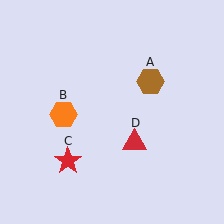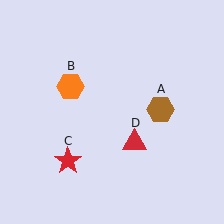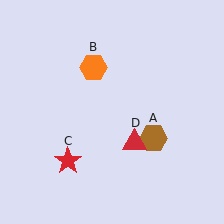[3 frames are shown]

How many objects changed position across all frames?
2 objects changed position: brown hexagon (object A), orange hexagon (object B).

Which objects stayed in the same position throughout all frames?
Red star (object C) and red triangle (object D) remained stationary.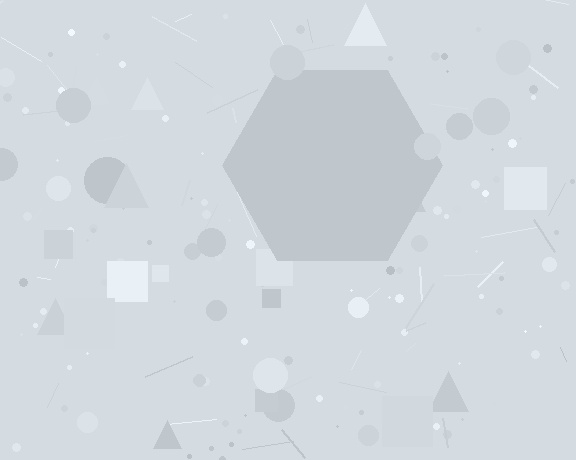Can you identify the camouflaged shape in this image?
The camouflaged shape is a hexagon.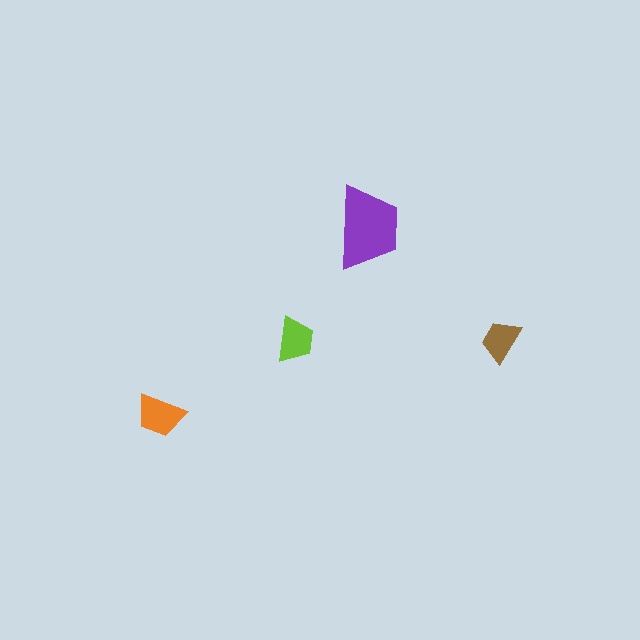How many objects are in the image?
There are 4 objects in the image.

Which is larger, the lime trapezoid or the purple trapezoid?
The purple one.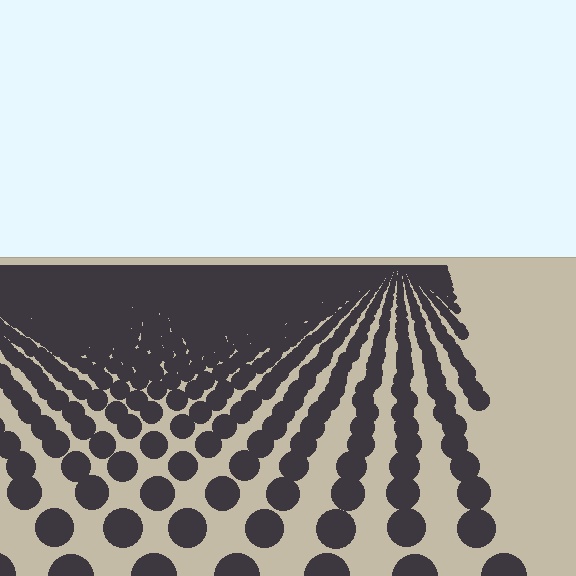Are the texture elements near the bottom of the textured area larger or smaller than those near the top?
Larger. Near the bottom, elements are closer to the viewer and appear at a bigger on-screen size.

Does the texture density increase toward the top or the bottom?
Density increases toward the top.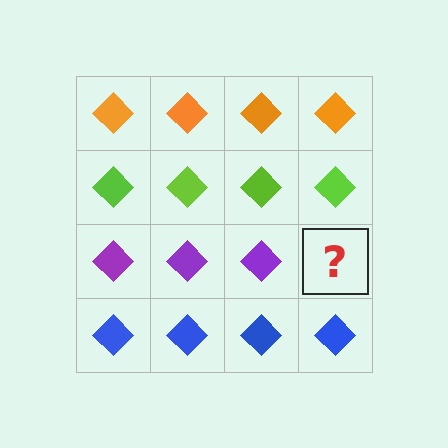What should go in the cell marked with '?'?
The missing cell should contain a purple diamond.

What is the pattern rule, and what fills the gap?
The rule is that each row has a consistent color. The gap should be filled with a purple diamond.